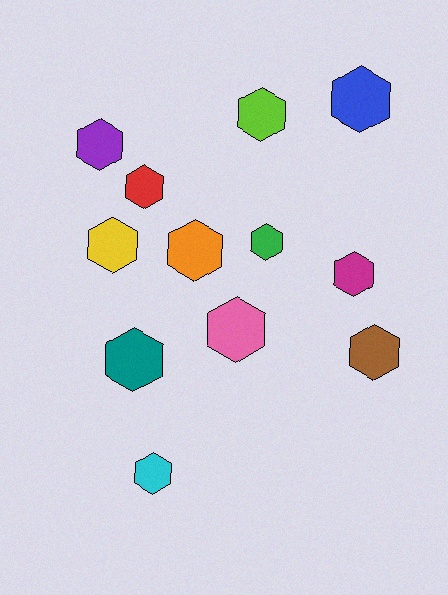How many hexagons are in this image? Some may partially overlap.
There are 12 hexagons.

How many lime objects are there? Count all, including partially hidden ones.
There is 1 lime object.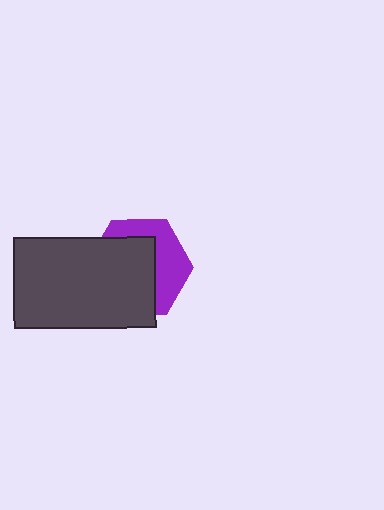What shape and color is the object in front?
The object in front is a dark gray rectangle.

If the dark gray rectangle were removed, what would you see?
You would see the complete purple hexagon.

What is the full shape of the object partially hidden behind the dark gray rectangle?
The partially hidden object is a purple hexagon.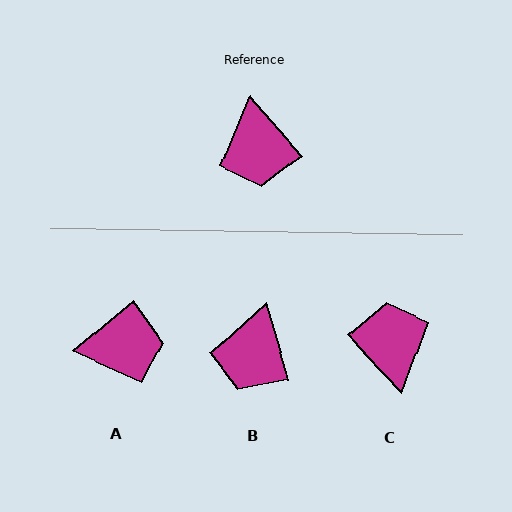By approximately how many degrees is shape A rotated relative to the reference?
Approximately 88 degrees counter-clockwise.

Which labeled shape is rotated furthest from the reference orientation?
C, about 178 degrees away.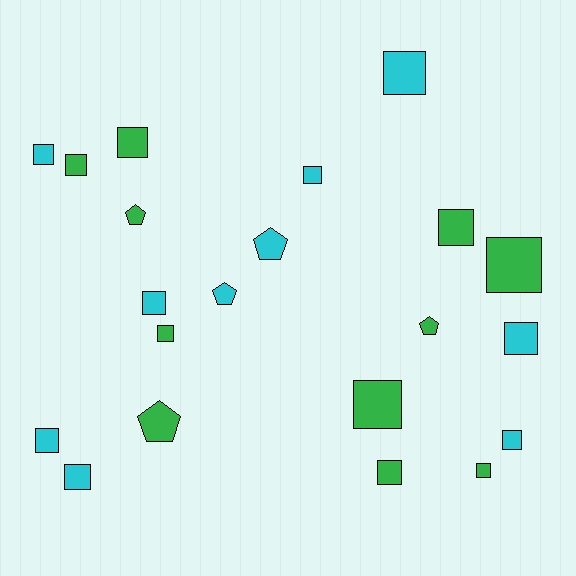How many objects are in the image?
There are 21 objects.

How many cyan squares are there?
There are 8 cyan squares.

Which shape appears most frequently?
Square, with 16 objects.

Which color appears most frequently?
Green, with 11 objects.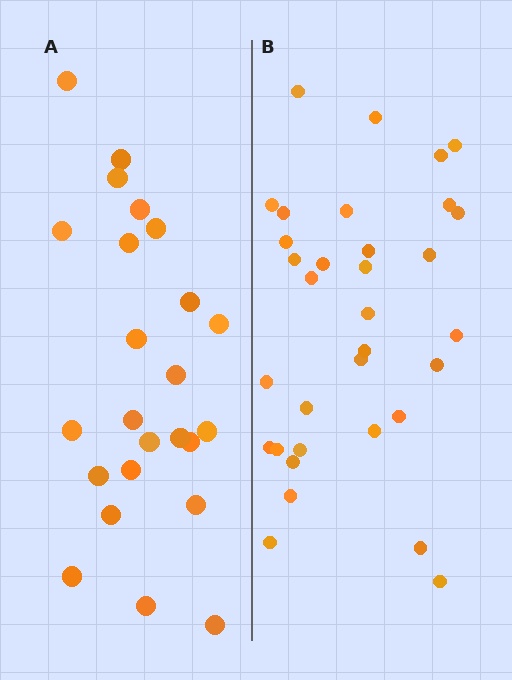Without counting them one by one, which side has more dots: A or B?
Region B (the right region) has more dots.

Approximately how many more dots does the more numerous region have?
Region B has roughly 8 or so more dots than region A.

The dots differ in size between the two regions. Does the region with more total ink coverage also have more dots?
No. Region A has more total ink coverage because its dots are larger, but region B actually contains more individual dots. Total area can be misleading — the number of items is what matters here.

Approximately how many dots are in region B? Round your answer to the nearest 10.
About 30 dots. (The exact count is 33, which rounds to 30.)